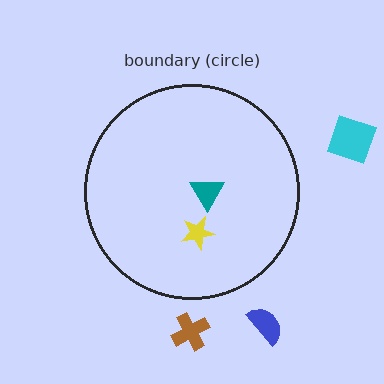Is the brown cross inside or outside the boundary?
Outside.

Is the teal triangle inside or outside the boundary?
Inside.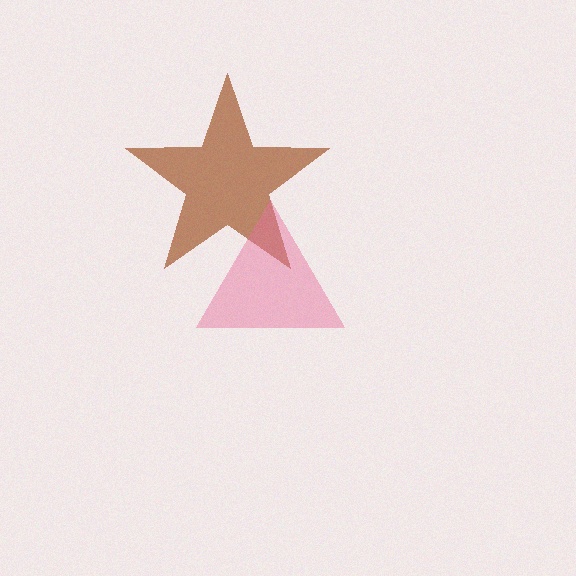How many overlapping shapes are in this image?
There are 2 overlapping shapes in the image.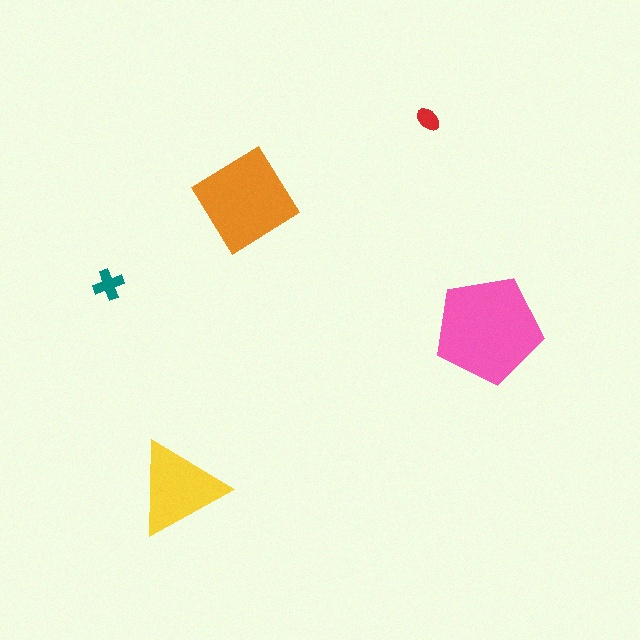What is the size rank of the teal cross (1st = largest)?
4th.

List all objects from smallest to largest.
The red ellipse, the teal cross, the yellow triangle, the orange diamond, the pink pentagon.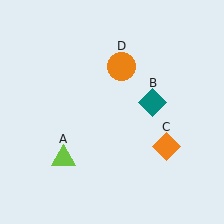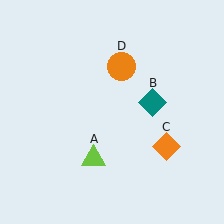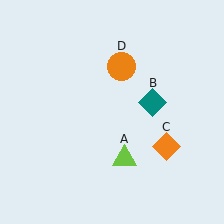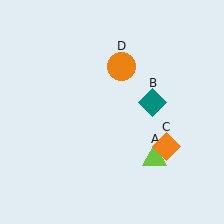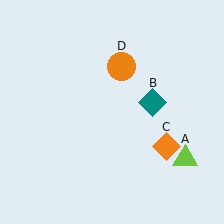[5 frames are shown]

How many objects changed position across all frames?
1 object changed position: lime triangle (object A).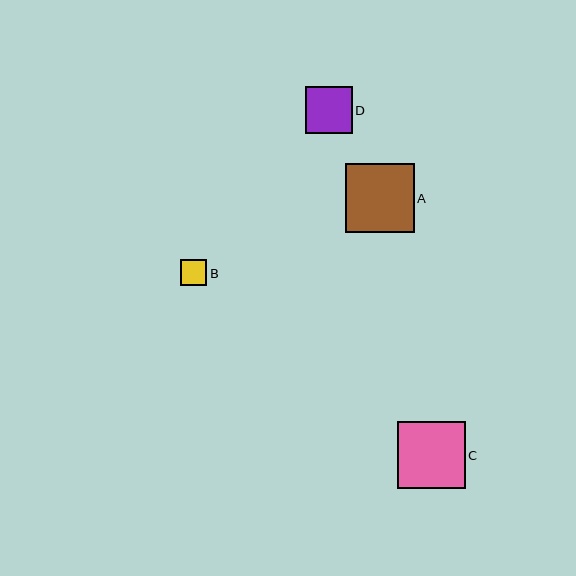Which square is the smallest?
Square B is the smallest with a size of approximately 26 pixels.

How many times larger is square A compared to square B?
Square A is approximately 2.7 times the size of square B.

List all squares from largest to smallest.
From largest to smallest: A, C, D, B.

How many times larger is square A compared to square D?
Square A is approximately 1.5 times the size of square D.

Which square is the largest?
Square A is the largest with a size of approximately 69 pixels.